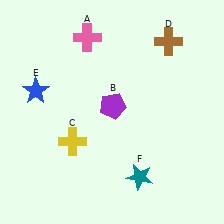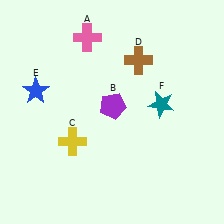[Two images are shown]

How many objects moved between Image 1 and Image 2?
2 objects moved between the two images.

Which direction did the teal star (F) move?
The teal star (F) moved up.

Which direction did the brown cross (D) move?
The brown cross (D) moved left.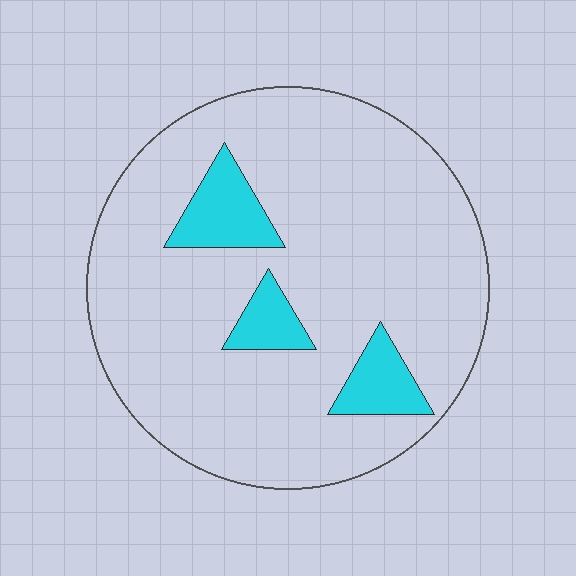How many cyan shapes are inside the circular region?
3.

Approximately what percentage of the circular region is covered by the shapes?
Approximately 10%.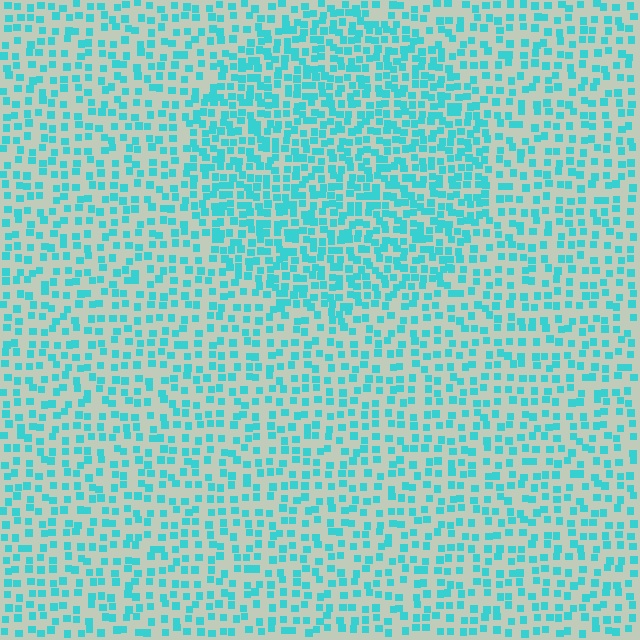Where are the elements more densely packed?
The elements are more densely packed inside the circle boundary.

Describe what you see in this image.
The image contains small cyan elements arranged at two different densities. A circle-shaped region is visible where the elements are more densely packed than the surrounding area.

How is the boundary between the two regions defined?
The boundary is defined by a change in element density (approximately 1.7x ratio). All elements are the same color, size, and shape.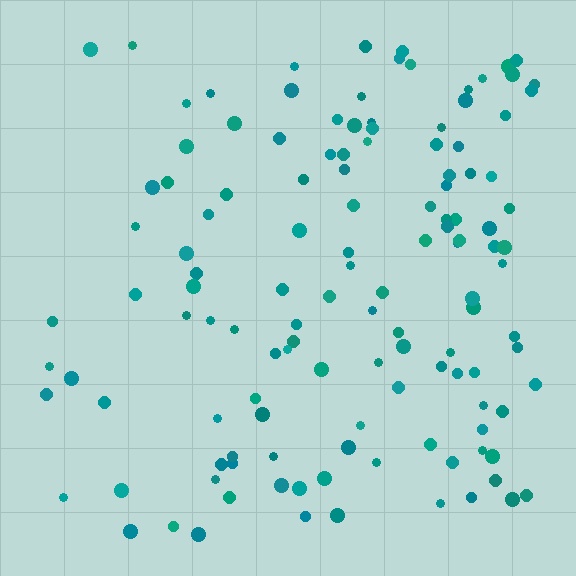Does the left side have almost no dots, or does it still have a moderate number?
Still a moderate number, just noticeably fewer than the right.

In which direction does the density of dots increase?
From left to right, with the right side densest.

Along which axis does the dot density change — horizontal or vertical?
Horizontal.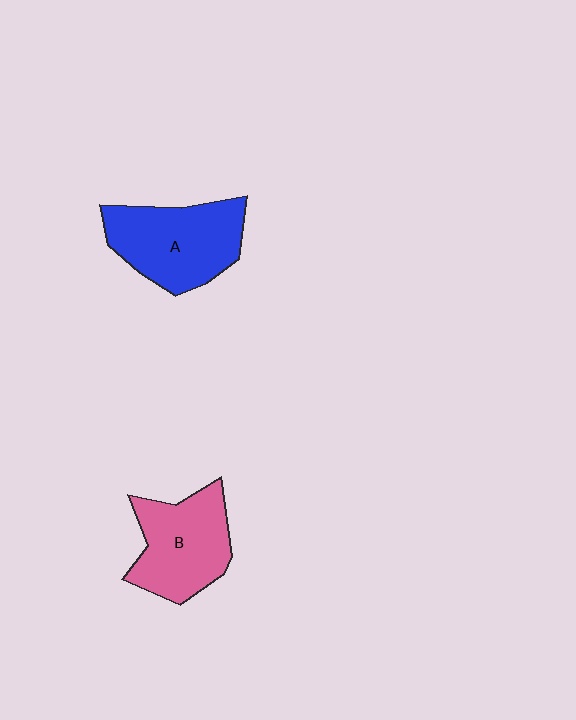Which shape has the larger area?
Shape A (blue).